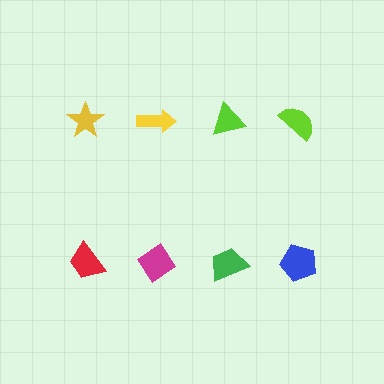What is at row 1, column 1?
A yellow star.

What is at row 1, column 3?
A lime triangle.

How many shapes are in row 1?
4 shapes.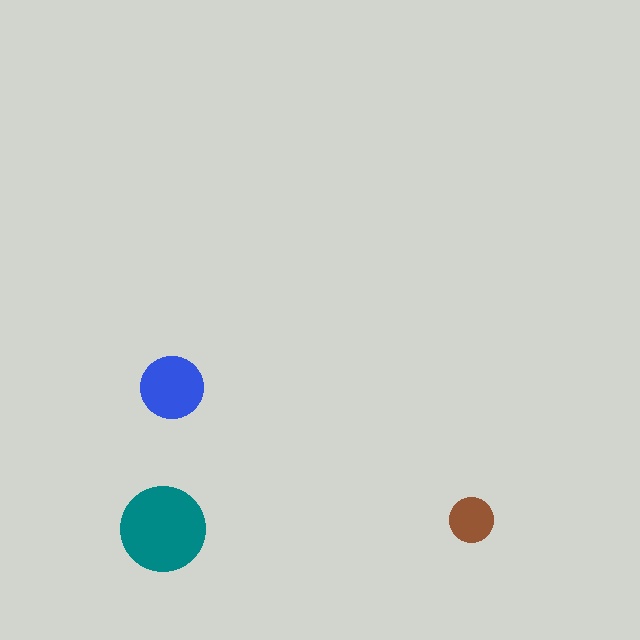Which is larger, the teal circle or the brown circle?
The teal one.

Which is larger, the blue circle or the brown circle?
The blue one.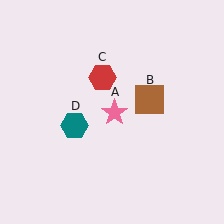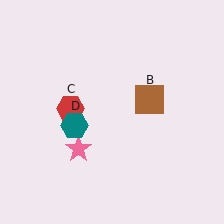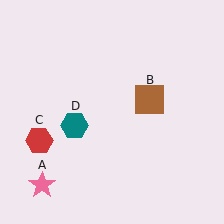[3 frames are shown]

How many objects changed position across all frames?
2 objects changed position: pink star (object A), red hexagon (object C).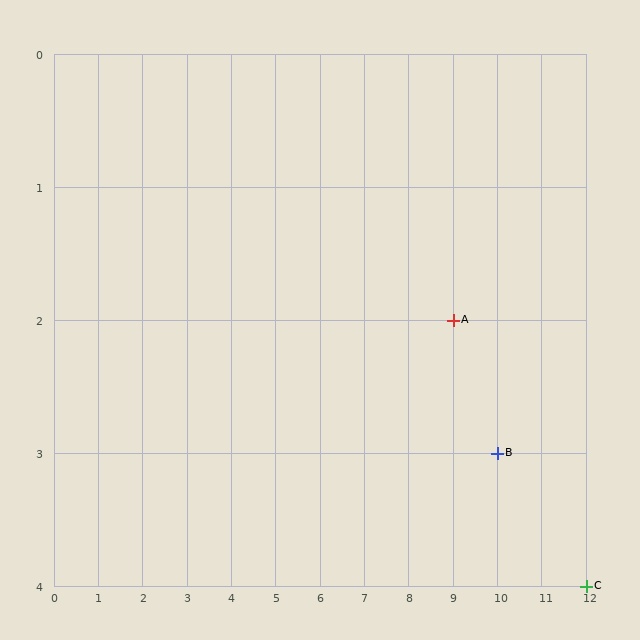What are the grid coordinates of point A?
Point A is at grid coordinates (9, 2).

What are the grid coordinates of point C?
Point C is at grid coordinates (12, 4).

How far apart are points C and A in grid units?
Points C and A are 3 columns and 2 rows apart (about 3.6 grid units diagonally).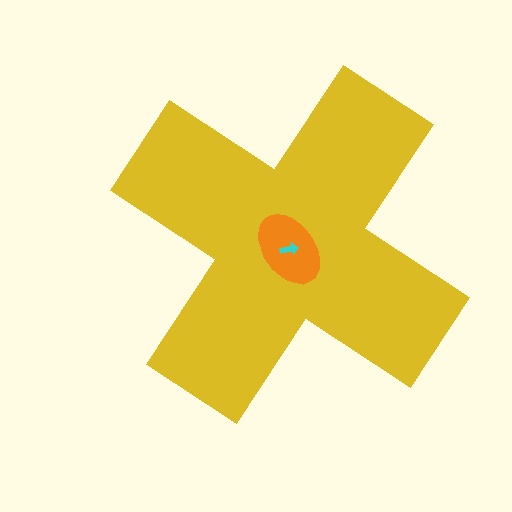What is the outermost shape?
The yellow cross.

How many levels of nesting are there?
3.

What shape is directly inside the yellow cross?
The orange ellipse.